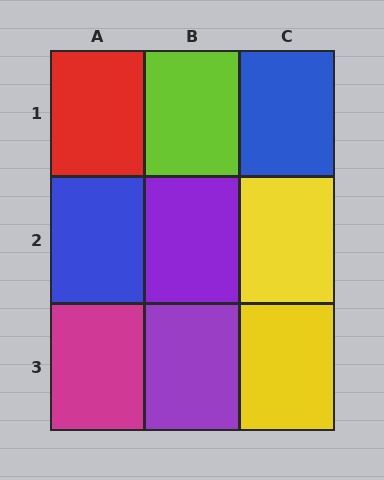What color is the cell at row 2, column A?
Blue.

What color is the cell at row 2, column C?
Yellow.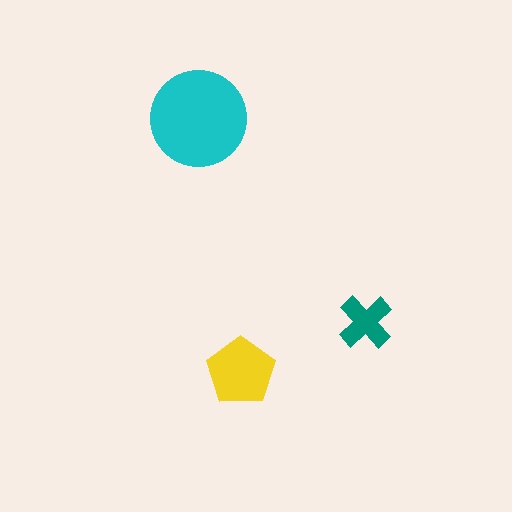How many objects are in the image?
There are 3 objects in the image.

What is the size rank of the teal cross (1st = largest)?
3rd.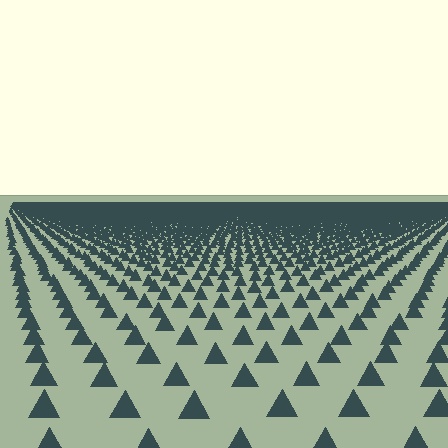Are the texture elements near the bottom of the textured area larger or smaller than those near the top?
Larger. Near the bottom, elements are closer to the viewer and appear at a bigger on-screen size.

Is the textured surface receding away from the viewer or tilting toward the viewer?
The surface is receding away from the viewer. Texture elements get smaller and denser toward the top.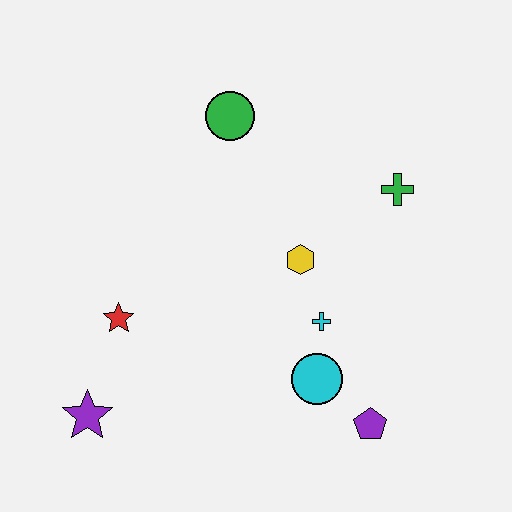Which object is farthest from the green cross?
The purple star is farthest from the green cross.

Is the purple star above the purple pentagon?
Yes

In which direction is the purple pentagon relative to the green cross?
The purple pentagon is below the green cross.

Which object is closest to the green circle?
The yellow hexagon is closest to the green circle.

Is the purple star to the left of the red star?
Yes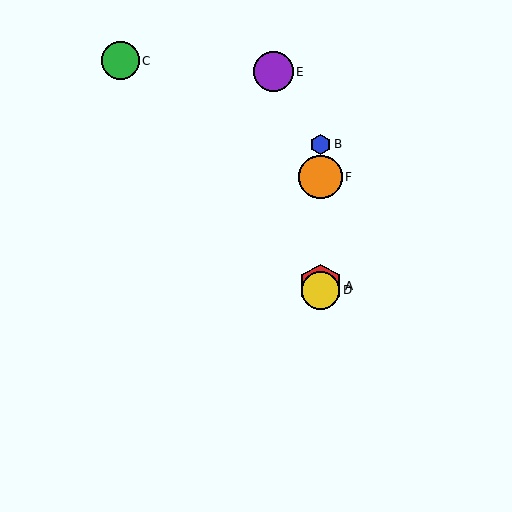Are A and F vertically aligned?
Yes, both are at x≈321.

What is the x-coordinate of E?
Object E is at x≈273.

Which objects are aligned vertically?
Objects A, B, D, F are aligned vertically.